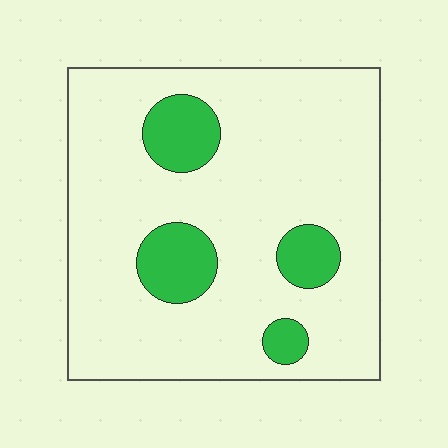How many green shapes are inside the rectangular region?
4.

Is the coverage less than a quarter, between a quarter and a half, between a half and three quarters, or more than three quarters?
Less than a quarter.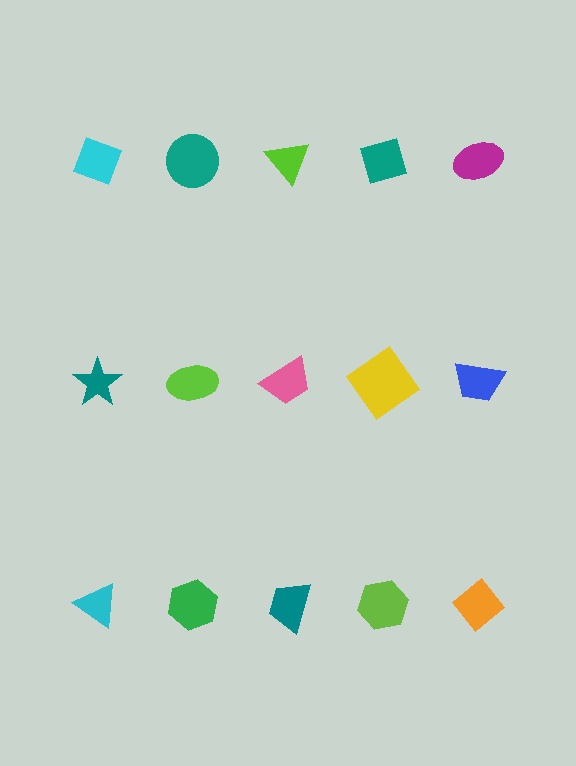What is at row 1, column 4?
A teal diamond.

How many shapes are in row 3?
5 shapes.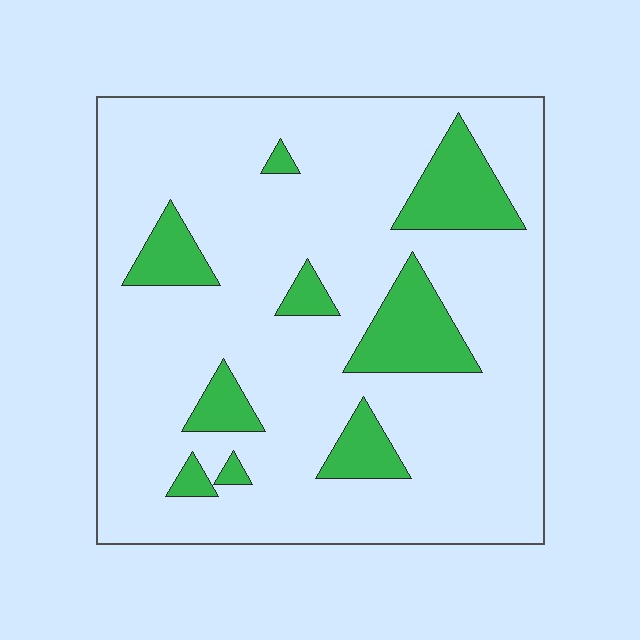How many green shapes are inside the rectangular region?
9.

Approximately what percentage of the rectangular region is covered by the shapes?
Approximately 15%.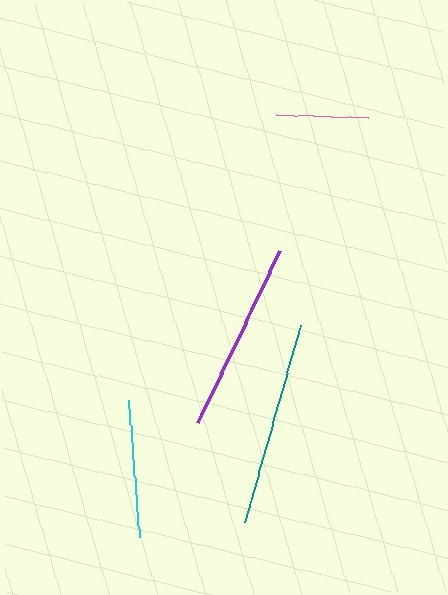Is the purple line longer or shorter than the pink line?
The purple line is longer than the pink line.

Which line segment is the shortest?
The pink line is the shortest at approximately 92 pixels.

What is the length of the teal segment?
The teal segment is approximately 204 pixels long.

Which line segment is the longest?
The teal line is the longest at approximately 204 pixels.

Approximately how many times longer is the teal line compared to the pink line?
The teal line is approximately 2.2 times the length of the pink line.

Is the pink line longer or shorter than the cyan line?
The cyan line is longer than the pink line.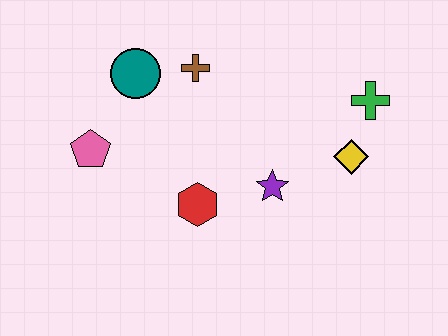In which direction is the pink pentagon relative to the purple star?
The pink pentagon is to the left of the purple star.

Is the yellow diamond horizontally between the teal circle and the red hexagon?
No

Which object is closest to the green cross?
The yellow diamond is closest to the green cross.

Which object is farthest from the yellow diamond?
The pink pentagon is farthest from the yellow diamond.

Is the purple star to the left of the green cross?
Yes